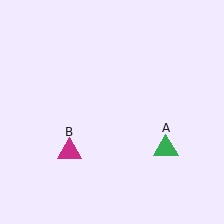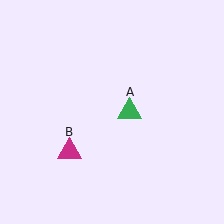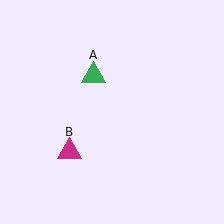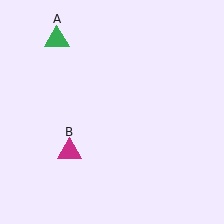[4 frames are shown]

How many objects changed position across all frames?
1 object changed position: green triangle (object A).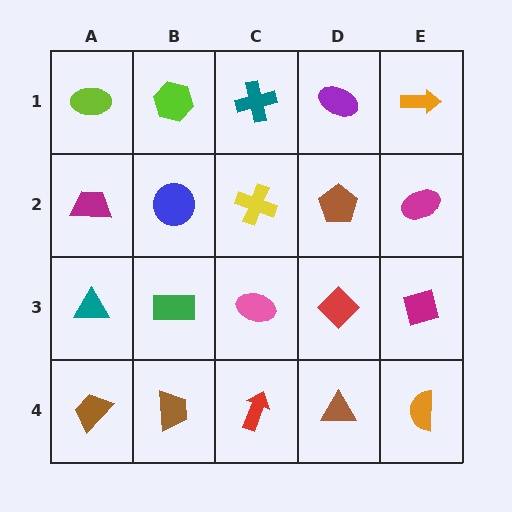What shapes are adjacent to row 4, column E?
A magenta square (row 3, column E), a brown triangle (row 4, column D).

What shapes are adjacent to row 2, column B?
A lime hexagon (row 1, column B), a green rectangle (row 3, column B), a magenta trapezoid (row 2, column A), a yellow cross (row 2, column C).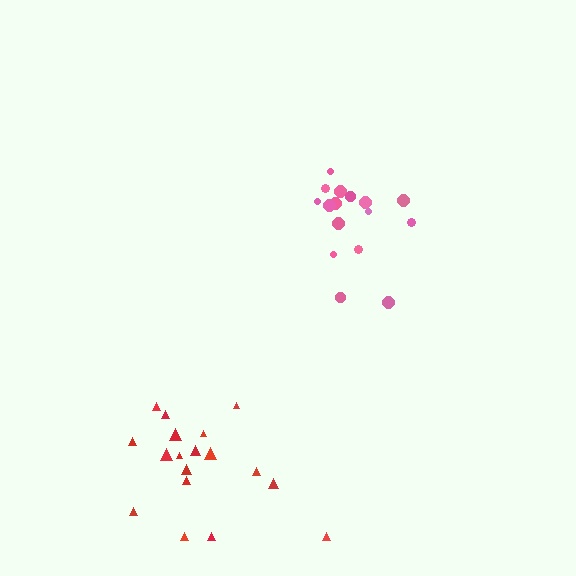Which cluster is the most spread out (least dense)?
Red.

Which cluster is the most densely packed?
Pink.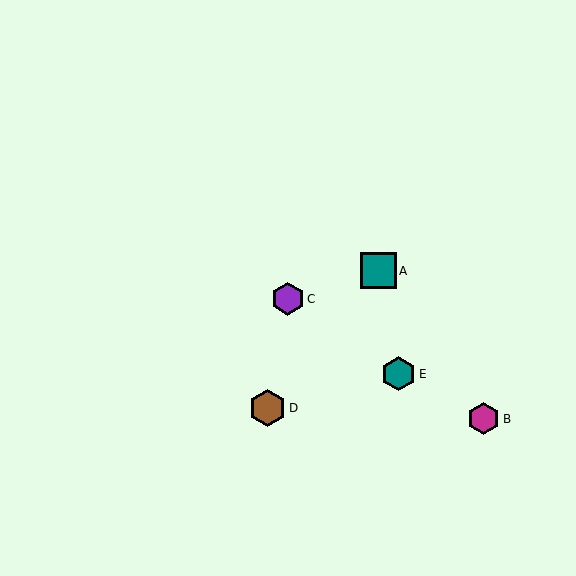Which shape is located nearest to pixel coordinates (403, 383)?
The teal hexagon (labeled E) at (398, 374) is nearest to that location.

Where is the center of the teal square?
The center of the teal square is at (378, 271).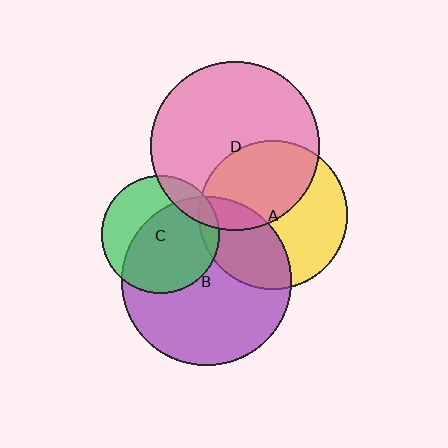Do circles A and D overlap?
Yes.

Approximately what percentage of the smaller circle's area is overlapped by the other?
Approximately 45%.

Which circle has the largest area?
Circle B (purple).